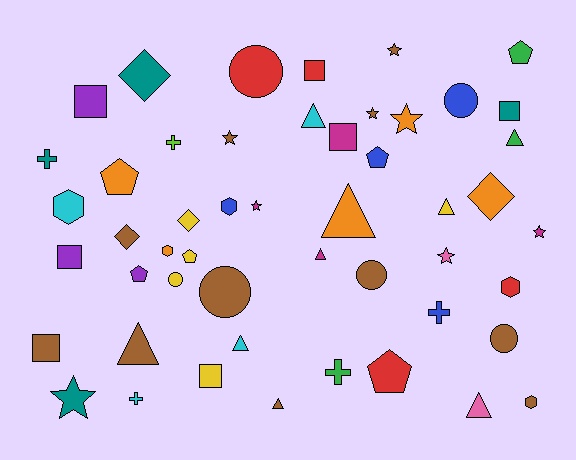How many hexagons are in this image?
There are 5 hexagons.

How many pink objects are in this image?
There are 2 pink objects.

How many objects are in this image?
There are 50 objects.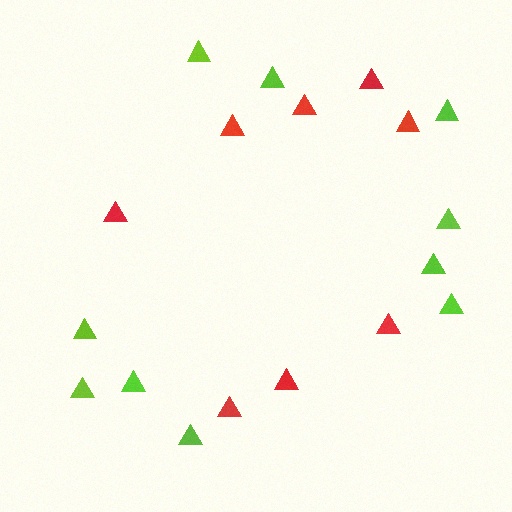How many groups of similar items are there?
There are 2 groups: one group of red triangles (8) and one group of lime triangles (10).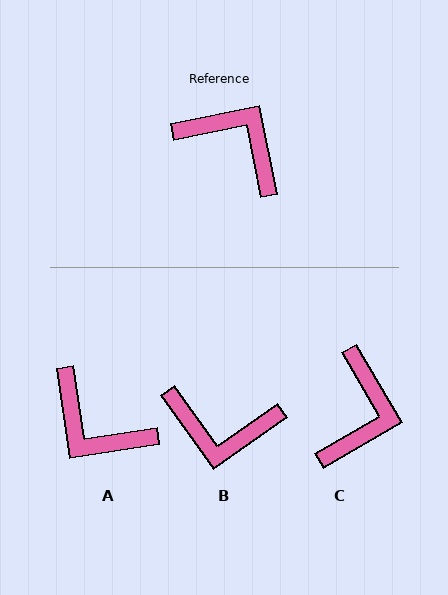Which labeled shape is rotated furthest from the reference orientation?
A, about 177 degrees away.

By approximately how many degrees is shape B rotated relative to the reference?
Approximately 156 degrees clockwise.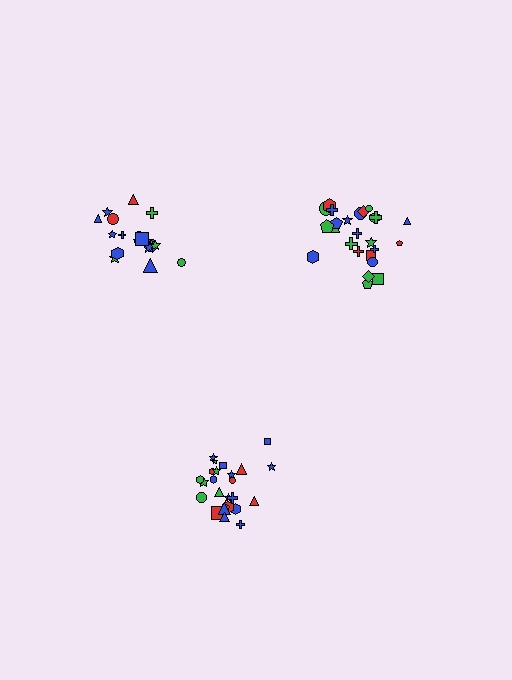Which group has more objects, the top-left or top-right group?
The top-right group.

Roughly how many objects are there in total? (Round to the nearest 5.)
Roughly 70 objects in total.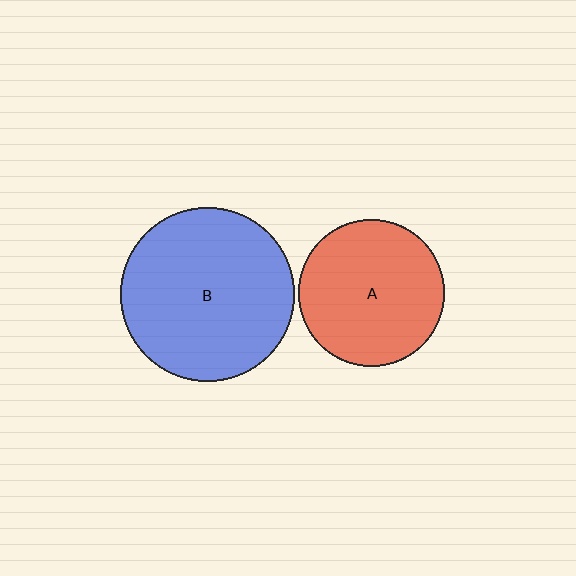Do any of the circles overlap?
No, none of the circles overlap.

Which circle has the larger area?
Circle B (blue).